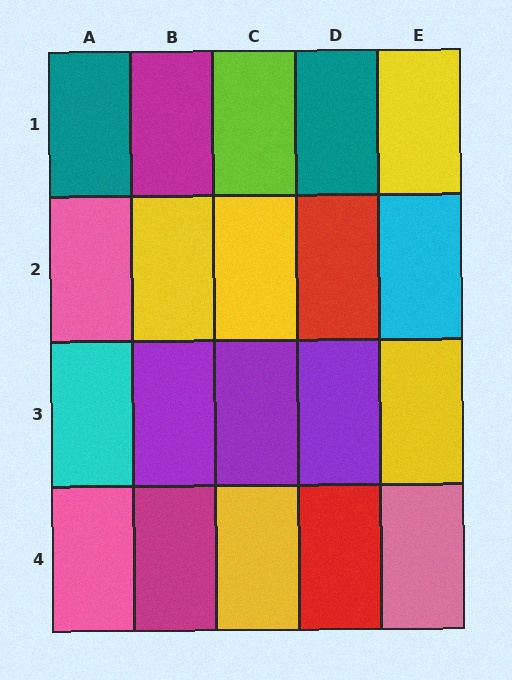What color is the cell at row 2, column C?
Yellow.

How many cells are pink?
3 cells are pink.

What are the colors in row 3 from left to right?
Cyan, purple, purple, purple, yellow.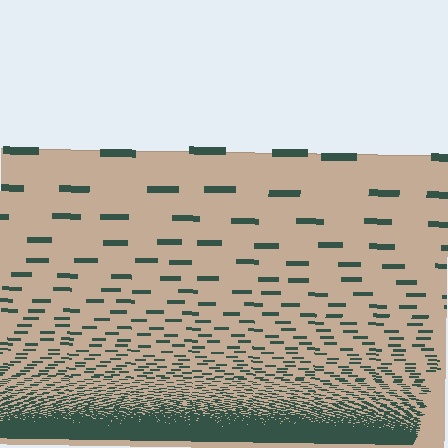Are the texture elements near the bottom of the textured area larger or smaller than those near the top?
Smaller. The gradient is inverted — elements near the bottom are smaller and denser.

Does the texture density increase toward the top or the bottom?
Density increases toward the bottom.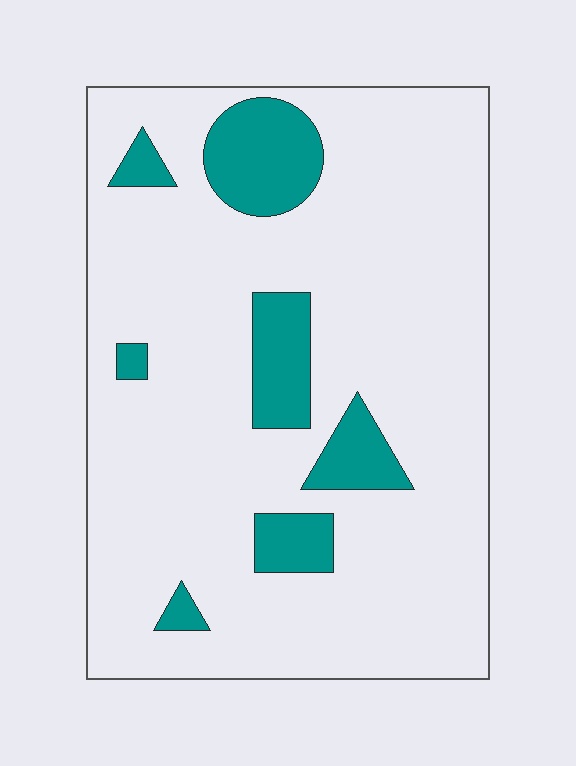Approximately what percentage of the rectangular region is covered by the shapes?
Approximately 15%.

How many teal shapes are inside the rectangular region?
7.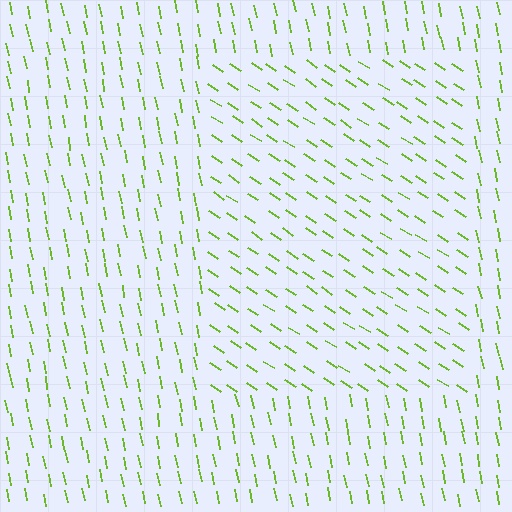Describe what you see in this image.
The image is filled with small lime line segments. A rectangle region in the image has lines oriented differently from the surrounding lines, creating a visible texture boundary.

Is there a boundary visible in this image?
Yes, there is a texture boundary formed by a change in line orientation.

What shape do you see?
I see a rectangle.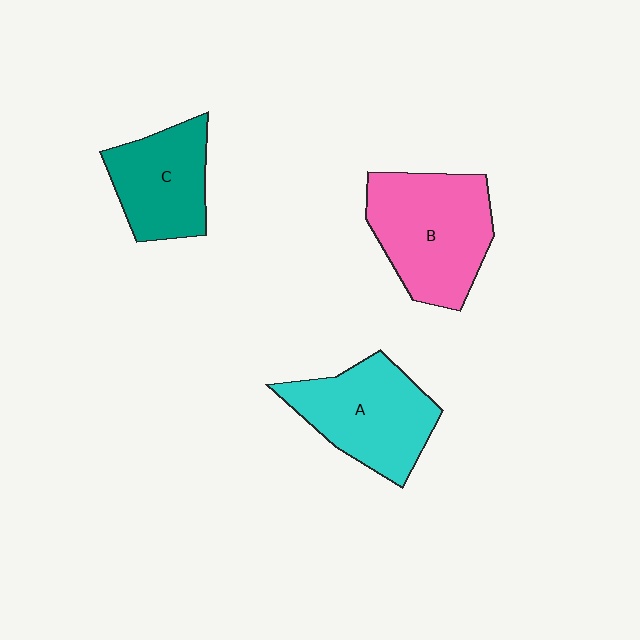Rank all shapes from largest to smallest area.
From largest to smallest: B (pink), A (cyan), C (teal).